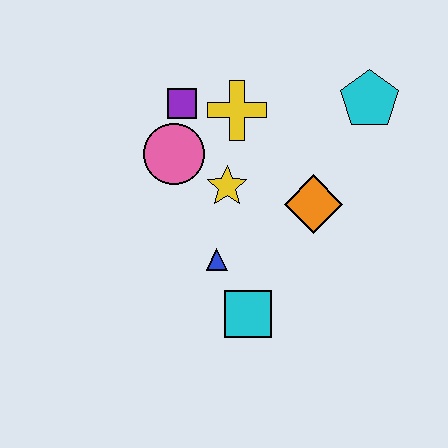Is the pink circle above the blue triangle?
Yes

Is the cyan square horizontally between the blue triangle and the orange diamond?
Yes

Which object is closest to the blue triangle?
The cyan square is closest to the blue triangle.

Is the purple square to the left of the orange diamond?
Yes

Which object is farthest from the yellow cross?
The cyan square is farthest from the yellow cross.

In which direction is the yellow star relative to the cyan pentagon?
The yellow star is to the left of the cyan pentagon.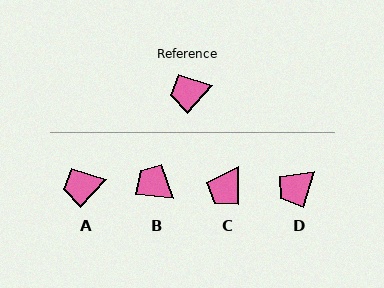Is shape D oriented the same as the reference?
No, it is off by about 25 degrees.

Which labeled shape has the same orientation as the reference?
A.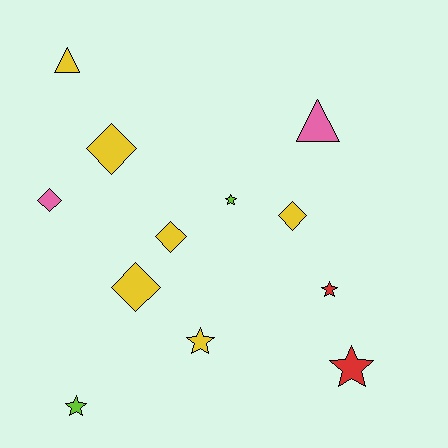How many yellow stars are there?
There is 1 yellow star.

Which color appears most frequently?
Yellow, with 6 objects.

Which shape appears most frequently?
Diamond, with 5 objects.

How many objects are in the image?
There are 12 objects.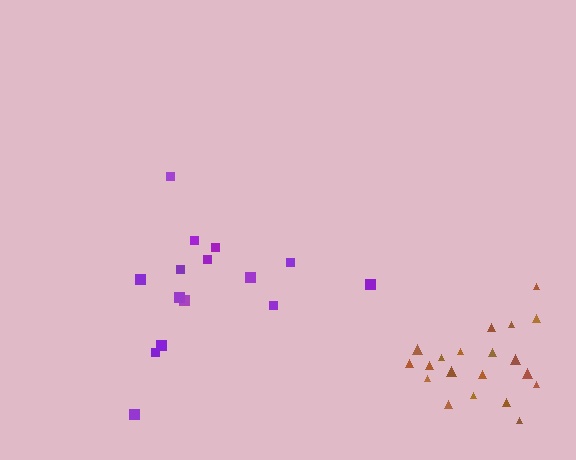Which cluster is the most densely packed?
Brown.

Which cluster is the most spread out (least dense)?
Purple.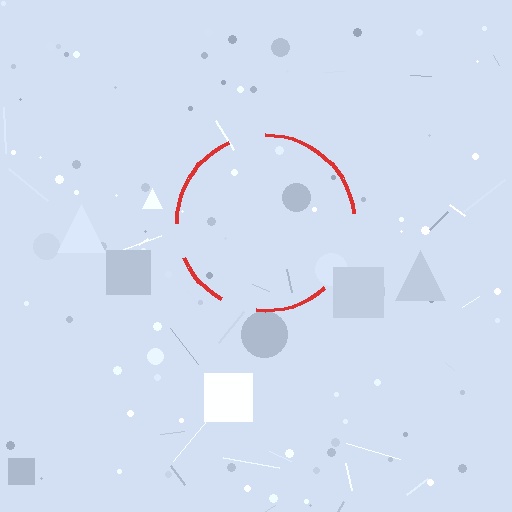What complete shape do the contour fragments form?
The contour fragments form a circle.